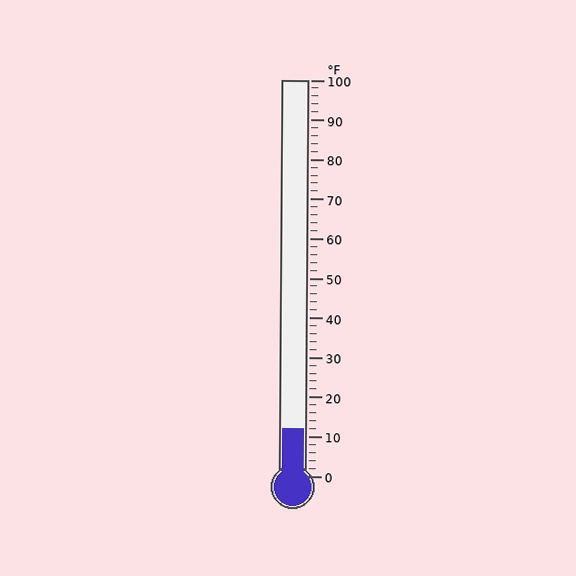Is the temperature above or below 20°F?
The temperature is below 20°F.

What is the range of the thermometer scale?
The thermometer scale ranges from 0°F to 100°F.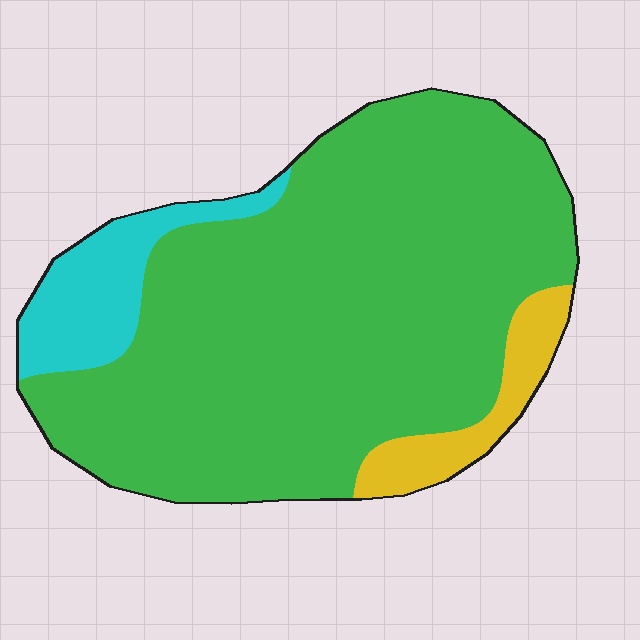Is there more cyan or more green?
Green.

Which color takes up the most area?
Green, at roughly 80%.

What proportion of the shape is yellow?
Yellow takes up less than a sixth of the shape.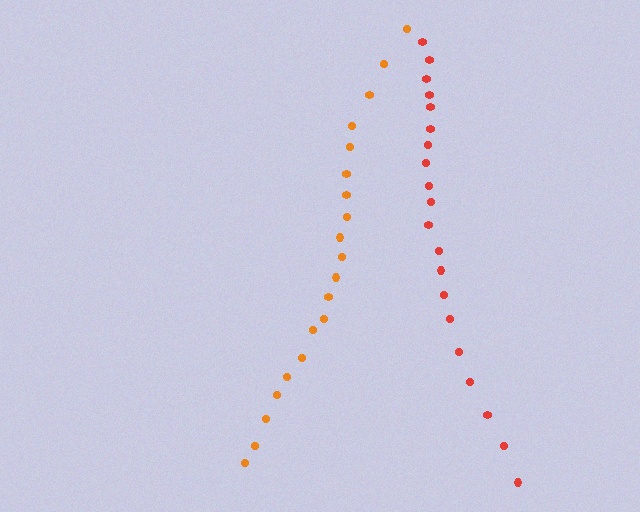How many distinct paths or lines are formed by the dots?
There are 2 distinct paths.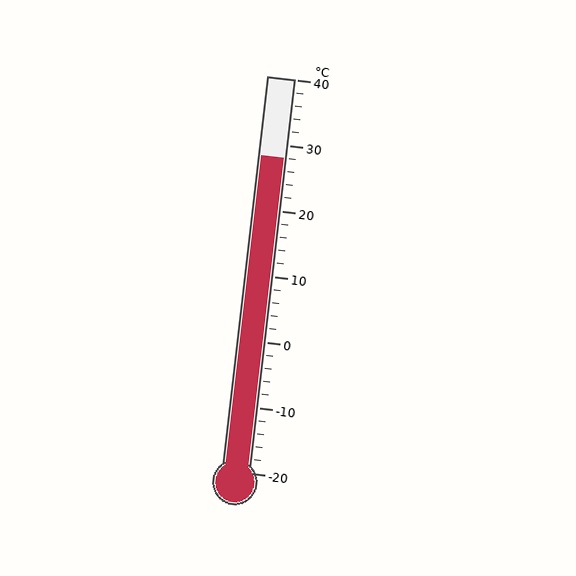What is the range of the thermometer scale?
The thermometer scale ranges from -20°C to 40°C.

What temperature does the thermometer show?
The thermometer shows approximately 28°C.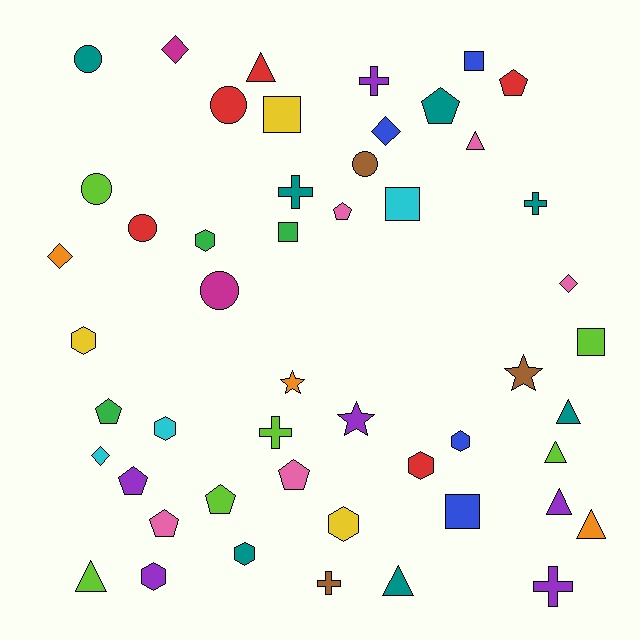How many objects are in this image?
There are 50 objects.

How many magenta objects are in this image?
There are 2 magenta objects.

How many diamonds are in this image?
There are 5 diamonds.